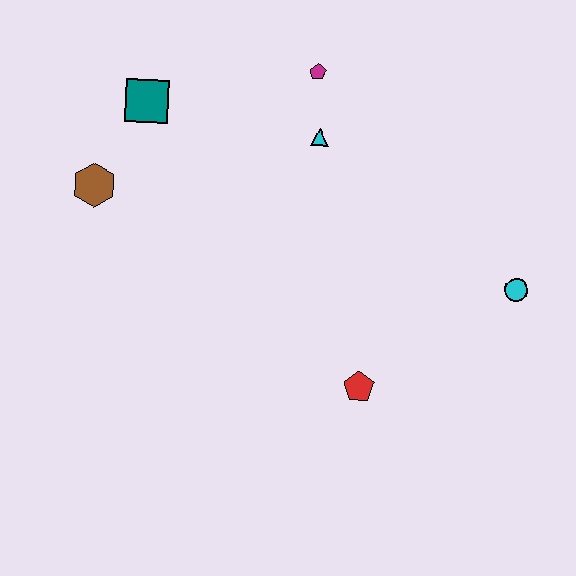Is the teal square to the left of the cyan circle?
Yes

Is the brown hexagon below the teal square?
Yes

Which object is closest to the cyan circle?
The red pentagon is closest to the cyan circle.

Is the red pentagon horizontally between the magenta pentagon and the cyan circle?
Yes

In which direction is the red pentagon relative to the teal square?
The red pentagon is below the teal square.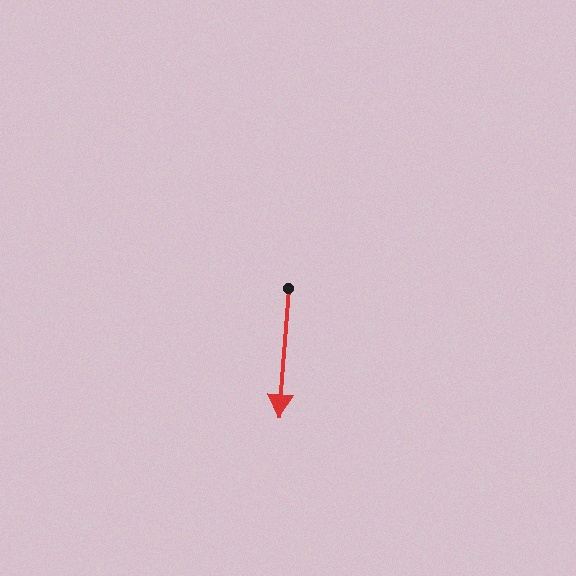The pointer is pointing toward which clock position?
Roughly 6 o'clock.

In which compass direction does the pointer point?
South.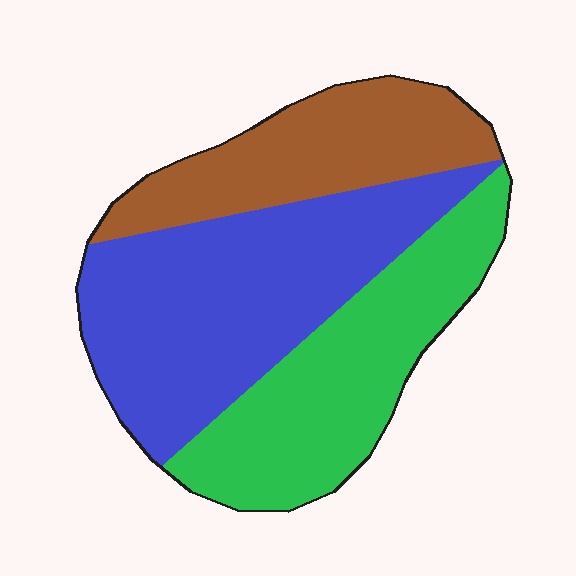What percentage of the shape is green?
Green covers about 35% of the shape.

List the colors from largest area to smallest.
From largest to smallest: blue, green, brown.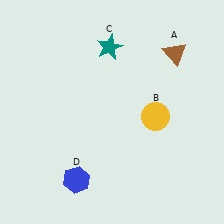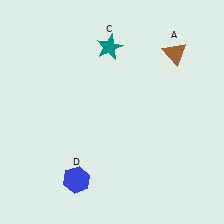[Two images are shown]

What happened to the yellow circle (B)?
The yellow circle (B) was removed in Image 2. It was in the bottom-right area of Image 1.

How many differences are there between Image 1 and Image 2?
There is 1 difference between the two images.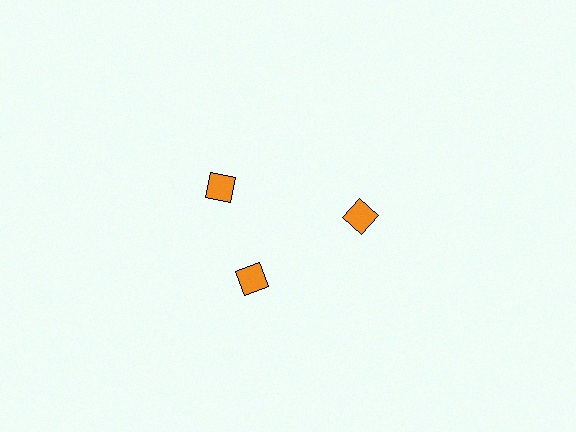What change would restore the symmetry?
The symmetry would be restored by rotating it back into even spacing with its neighbors so that all 3 squares sit at equal angles and equal distance from the center.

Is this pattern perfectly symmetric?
No. The 3 orange squares are arranged in a ring, but one element near the 11 o'clock position is rotated out of alignment along the ring, breaking the 3-fold rotational symmetry.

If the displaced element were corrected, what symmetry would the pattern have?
It would have 3-fold rotational symmetry — the pattern would map onto itself every 120 degrees.